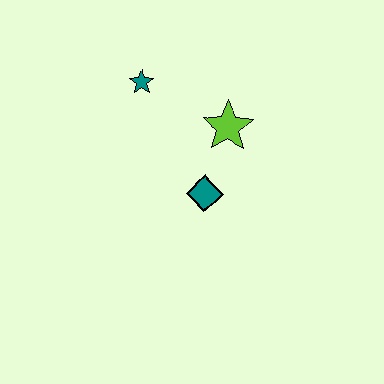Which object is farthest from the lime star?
The teal star is farthest from the lime star.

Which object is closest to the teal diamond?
The lime star is closest to the teal diamond.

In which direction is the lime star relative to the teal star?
The lime star is to the right of the teal star.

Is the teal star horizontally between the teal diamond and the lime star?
No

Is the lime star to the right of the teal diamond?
Yes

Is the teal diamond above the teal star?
No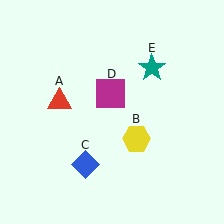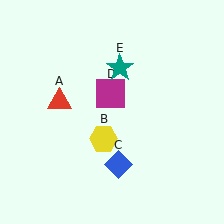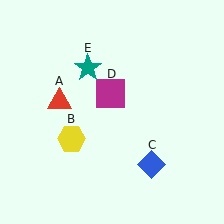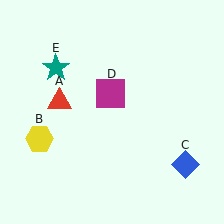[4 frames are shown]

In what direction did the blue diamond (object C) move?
The blue diamond (object C) moved right.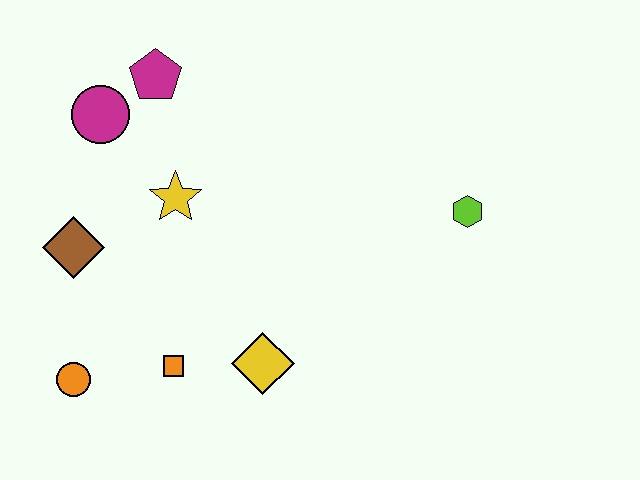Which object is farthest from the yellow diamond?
The magenta pentagon is farthest from the yellow diamond.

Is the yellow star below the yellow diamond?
No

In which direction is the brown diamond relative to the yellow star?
The brown diamond is to the left of the yellow star.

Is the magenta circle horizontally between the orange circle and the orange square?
Yes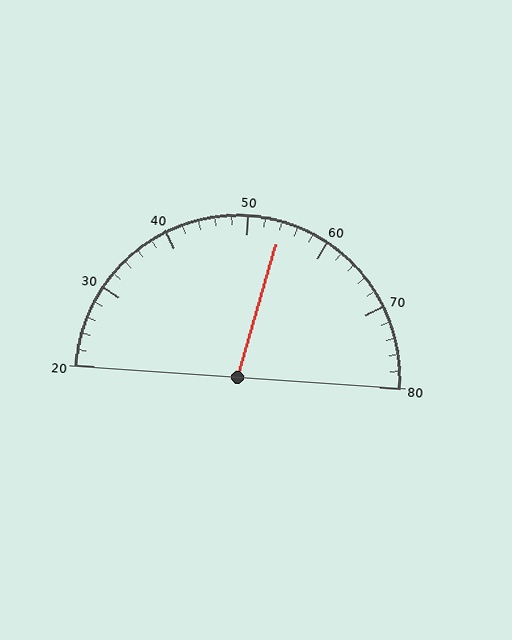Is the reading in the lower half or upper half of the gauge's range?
The reading is in the upper half of the range (20 to 80).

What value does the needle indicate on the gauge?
The needle indicates approximately 54.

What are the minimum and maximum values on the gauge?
The gauge ranges from 20 to 80.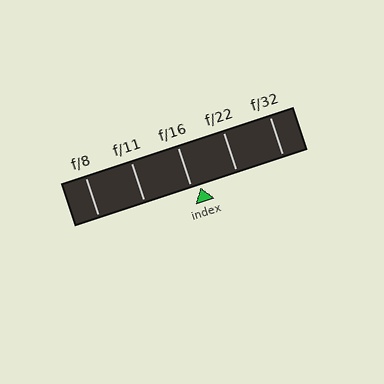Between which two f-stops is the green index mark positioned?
The index mark is between f/16 and f/22.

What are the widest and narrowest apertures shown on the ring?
The widest aperture shown is f/8 and the narrowest is f/32.